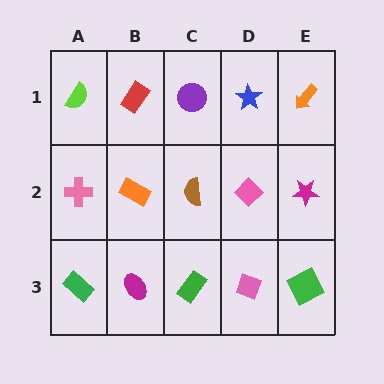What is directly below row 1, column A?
A pink cross.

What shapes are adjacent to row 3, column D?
A pink diamond (row 2, column D), a green rectangle (row 3, column C), a green square (row 3, column E).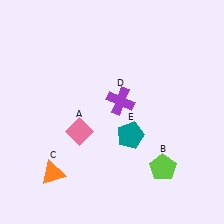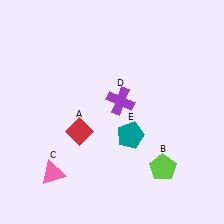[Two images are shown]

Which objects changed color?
A changed from pink to red. C changed from orange to pink.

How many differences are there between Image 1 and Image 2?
There are 2 differences between the two images.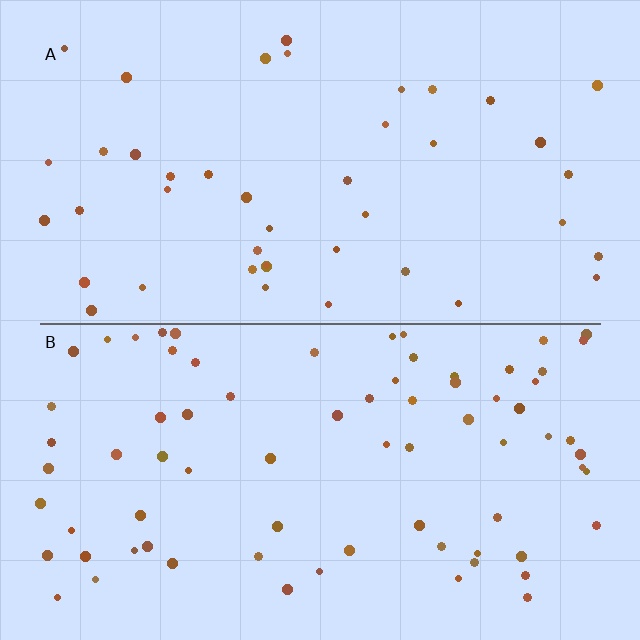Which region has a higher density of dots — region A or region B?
B (the bottom).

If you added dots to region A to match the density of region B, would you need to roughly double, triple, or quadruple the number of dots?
Approximately double.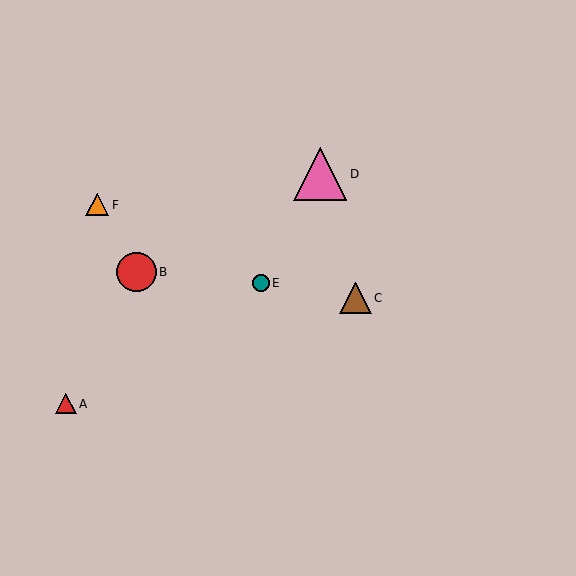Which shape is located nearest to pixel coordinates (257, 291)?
The teal circle (labeled E) at (261, 283) is nearest to that location.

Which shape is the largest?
The pink triangle (labeled D) is the largest.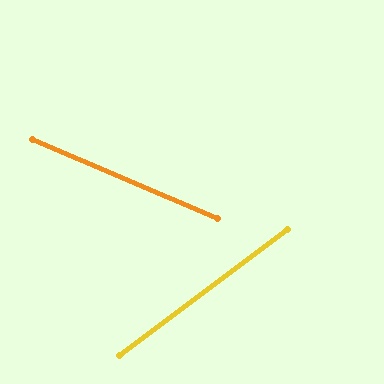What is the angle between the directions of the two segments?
Approximately 60 degrees.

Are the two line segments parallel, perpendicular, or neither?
Neither parallel nor perpendicular — they differ by about 60°.